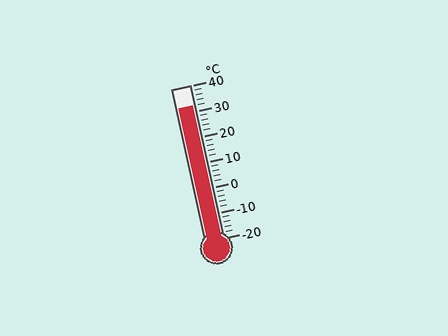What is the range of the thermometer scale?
The thermometer scale ranges from -20°C to 40°C.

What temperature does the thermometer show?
The thermometer shows approximately 32°C.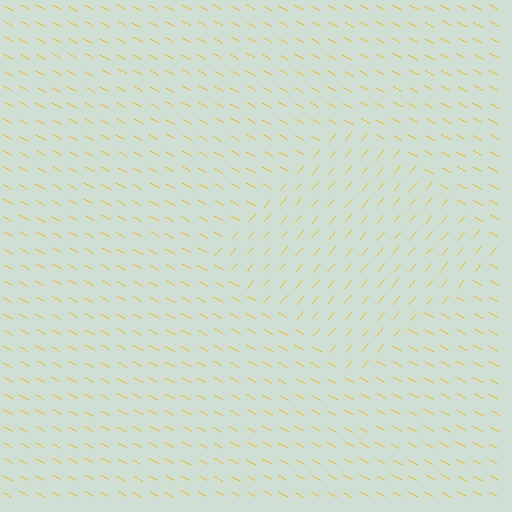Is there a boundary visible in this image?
Yes, there is a texture boundary formed by a change in line orientation.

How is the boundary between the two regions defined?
The boundary is defined purely by a change in line orientation (approximately 78 degrees difference). All lines are the same color and thickness.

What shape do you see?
I see a diamond.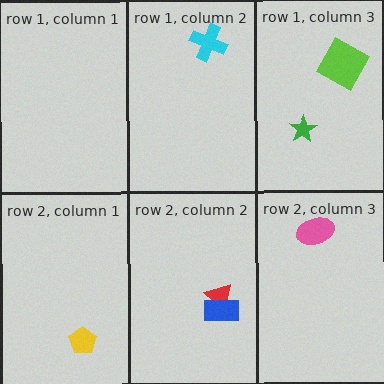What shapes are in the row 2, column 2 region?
The red triangle, the blue rectangle.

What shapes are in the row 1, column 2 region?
The cyan cross.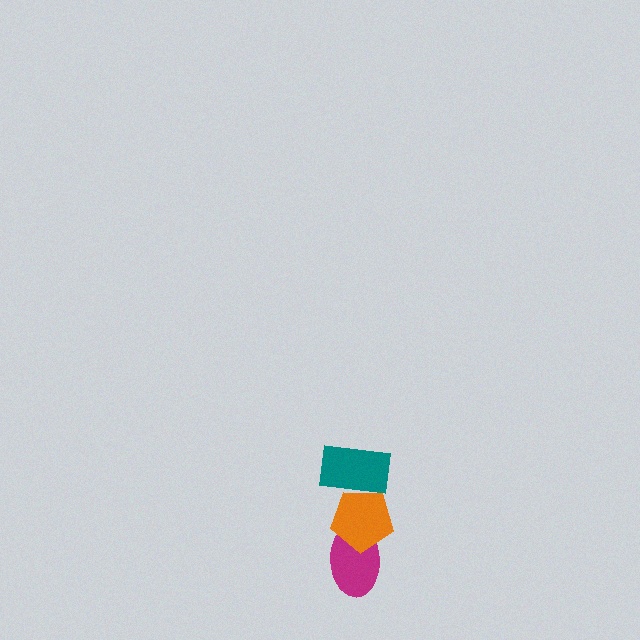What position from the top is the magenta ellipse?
The magenta ellipse is 3rd from the top.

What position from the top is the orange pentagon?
The orange pentagon is 2nd from the top.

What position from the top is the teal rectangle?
The teal rectangle is 1st from the top.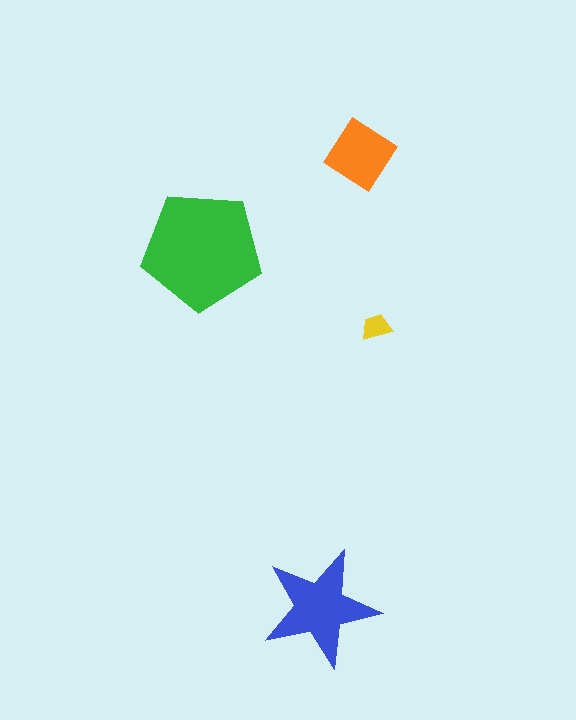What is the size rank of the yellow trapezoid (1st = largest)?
4th.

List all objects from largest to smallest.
The green pentagon, the blue star, the orange diamond, the yellow trapezoid.